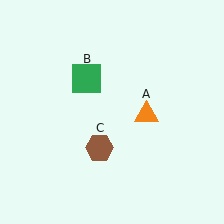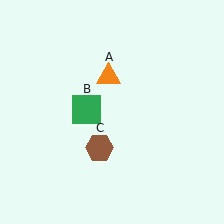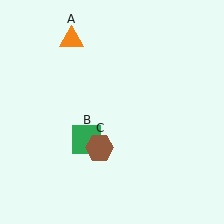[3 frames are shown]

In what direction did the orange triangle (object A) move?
The orange triangle (object A) moved up and to the left.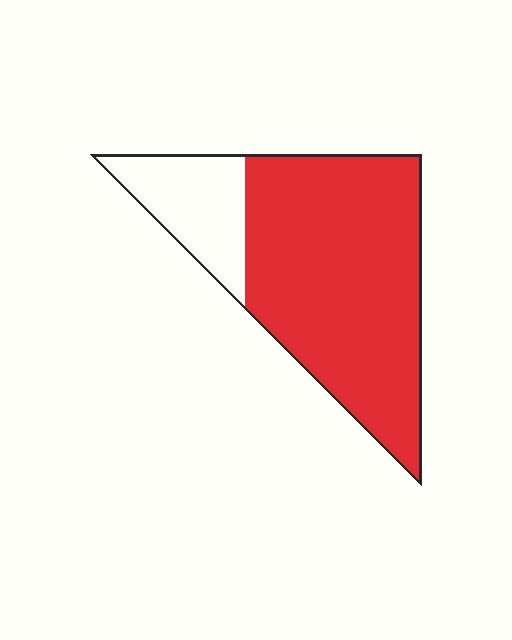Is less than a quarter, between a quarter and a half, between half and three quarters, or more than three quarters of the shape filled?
More than three quarters.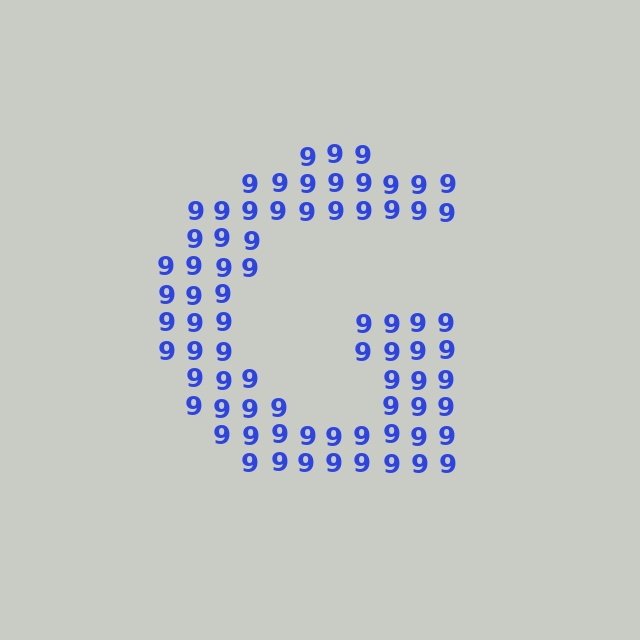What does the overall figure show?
The overall figure shows the letter G.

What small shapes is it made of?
It is made of small digit 9's.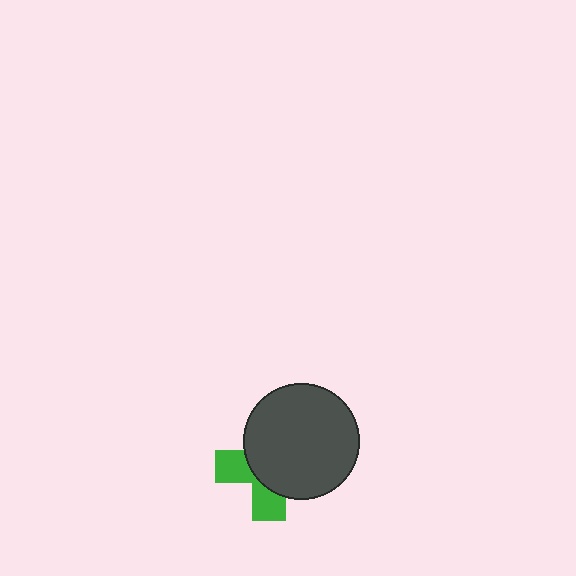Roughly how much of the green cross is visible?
A small part of it is visible (roughly 36%).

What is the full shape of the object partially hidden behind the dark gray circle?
The partially hidden object is a green cross.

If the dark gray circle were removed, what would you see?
You would see the complete green cross.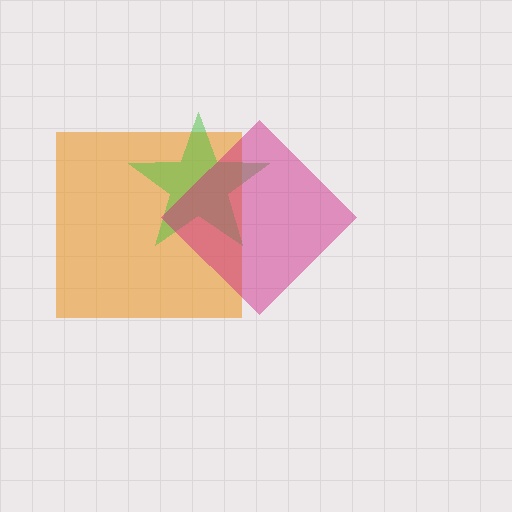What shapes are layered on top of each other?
The layered shapes are: an orange square, a green star, a magenta diamond.